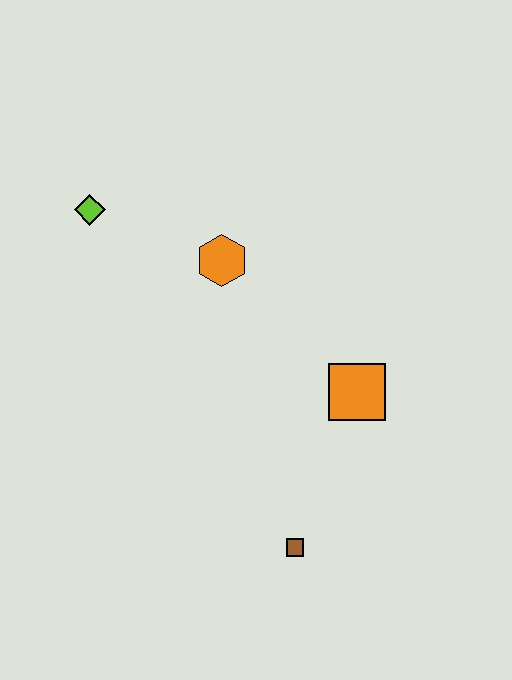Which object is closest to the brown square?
The orange square is closest to the brown square.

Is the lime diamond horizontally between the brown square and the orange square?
No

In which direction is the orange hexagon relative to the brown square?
The orange hexagon is above the brown square.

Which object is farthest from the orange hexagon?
The brown square is farthest from the orange hexagon.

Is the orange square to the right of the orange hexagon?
Yes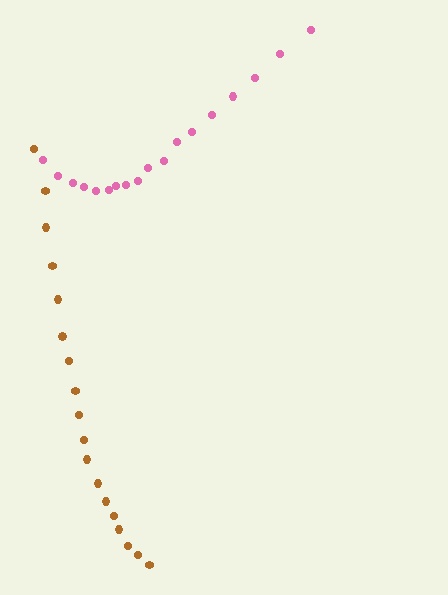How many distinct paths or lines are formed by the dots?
There are 2 distinct paths.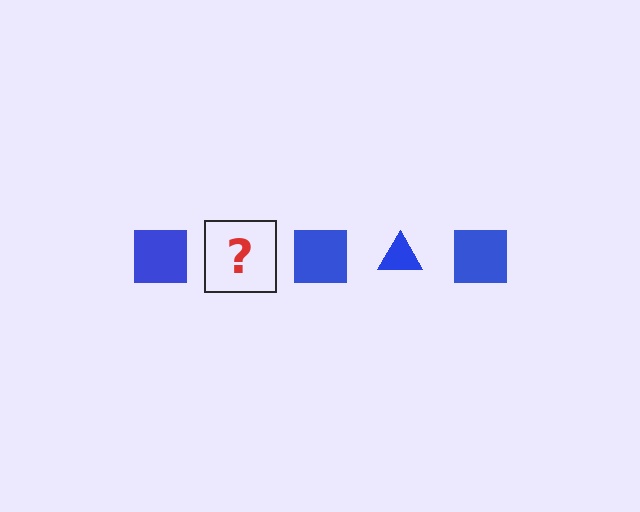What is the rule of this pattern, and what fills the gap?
The rule is that the pattern cycles through square, triangle shapes in blue. The gap should be filled with a blue triangle.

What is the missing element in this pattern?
The missing element is a blue triangle.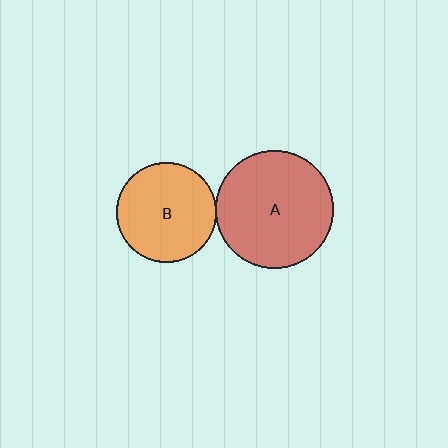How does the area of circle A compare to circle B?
Approximately 1.4 times.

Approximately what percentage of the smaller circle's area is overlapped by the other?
Approximately 5%.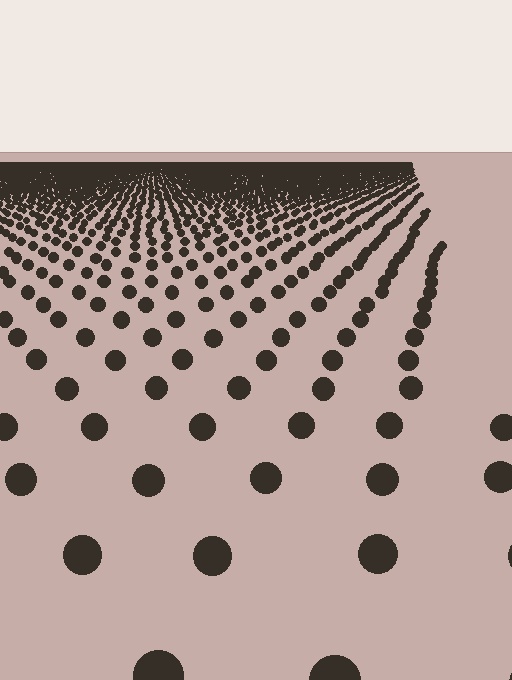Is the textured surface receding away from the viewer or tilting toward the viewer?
The surface is receding away from the viewer. Texture elements get smaller and denser toward the top.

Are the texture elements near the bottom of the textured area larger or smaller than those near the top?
Larger. Near the bottom, elements are closer to the viewer and appear at a bigger on-screen size.